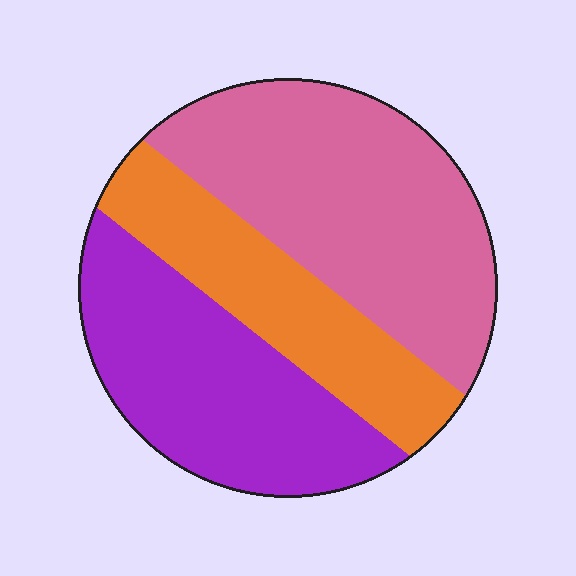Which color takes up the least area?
Orange, at roughly 25%.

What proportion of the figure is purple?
Purple takes up between a sixth and a third of the figure.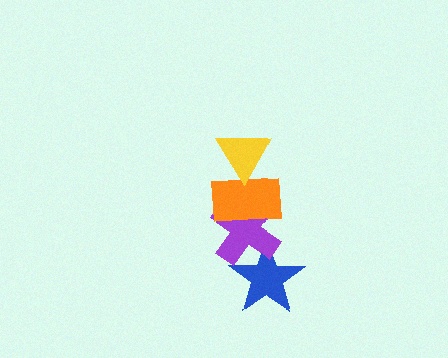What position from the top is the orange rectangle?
The orange rectangle is 2nd from the top.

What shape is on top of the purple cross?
The orange rectangle is on top of the purple cross.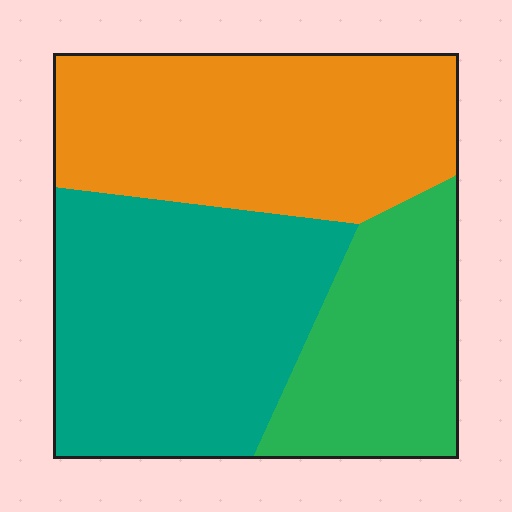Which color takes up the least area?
Green, at roughly 25%.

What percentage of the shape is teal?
Teal covers around 40% of the shape.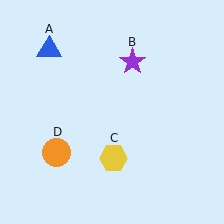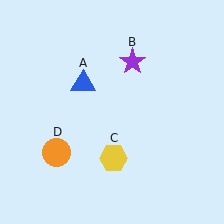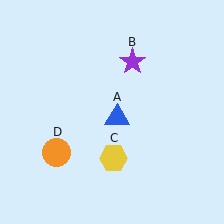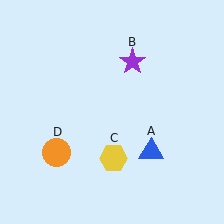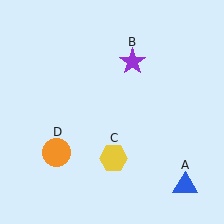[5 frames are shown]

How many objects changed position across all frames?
1 object changed position: blue triangle (object A).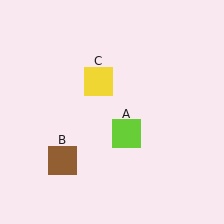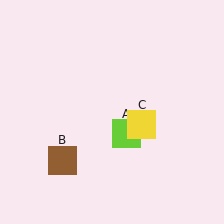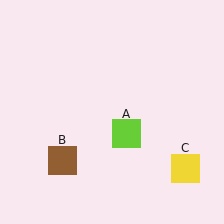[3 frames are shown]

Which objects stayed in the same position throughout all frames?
Lime square (object A) and brown square (object B) remained stationary.